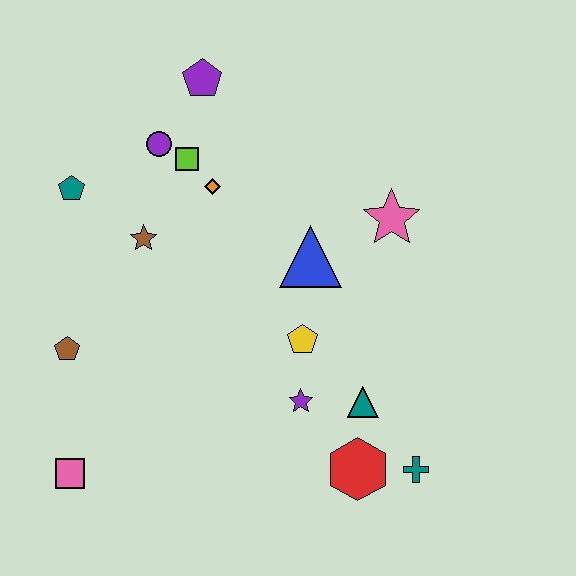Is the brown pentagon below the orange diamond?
Yes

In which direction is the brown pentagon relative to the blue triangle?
The brown pentagon is to the left of the blue triangle.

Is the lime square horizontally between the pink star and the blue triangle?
No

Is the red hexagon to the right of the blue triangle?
Yes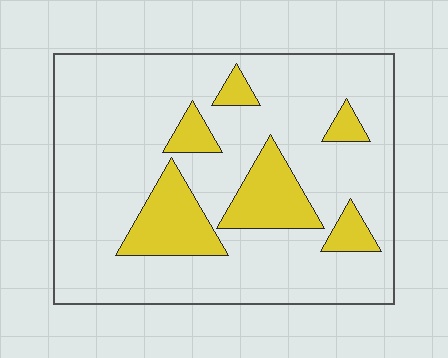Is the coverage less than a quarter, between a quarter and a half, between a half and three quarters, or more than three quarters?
Less than a quarter.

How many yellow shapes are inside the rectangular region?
6.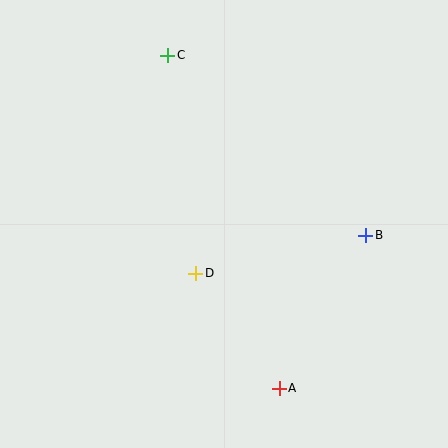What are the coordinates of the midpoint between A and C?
The midpoint between A and C is at (223, 222).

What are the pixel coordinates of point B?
Point B is at (366, 235).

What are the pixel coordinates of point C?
Point C is at (168, 55).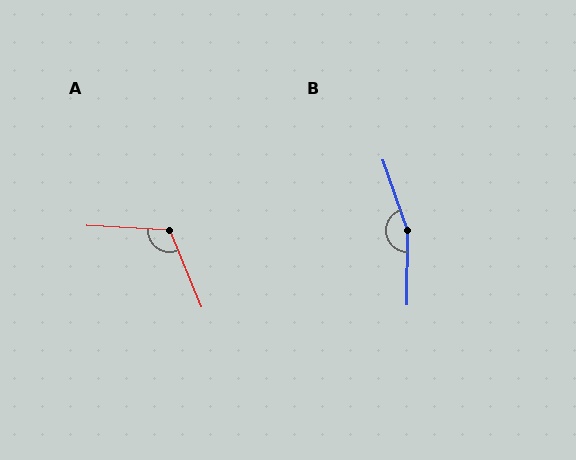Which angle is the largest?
B, at approximately 161 degrees.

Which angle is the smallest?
A, at approximately 115 degrees.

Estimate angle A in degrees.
Approximately 115 degrees.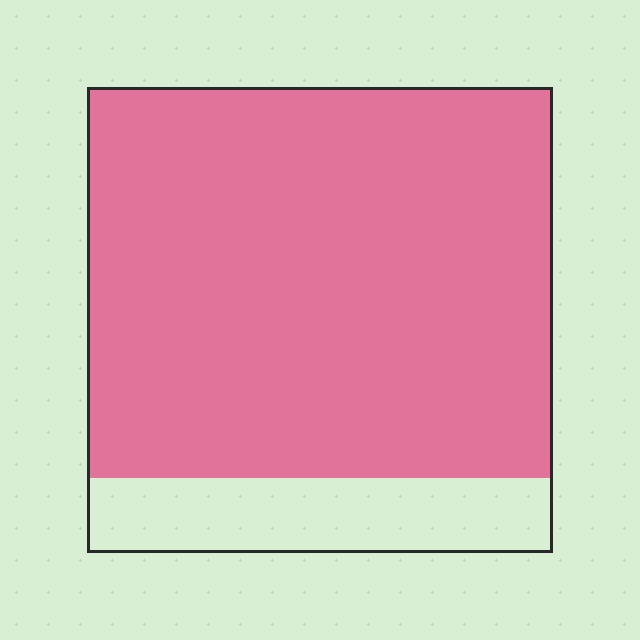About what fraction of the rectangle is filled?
About five sixths (5/6).